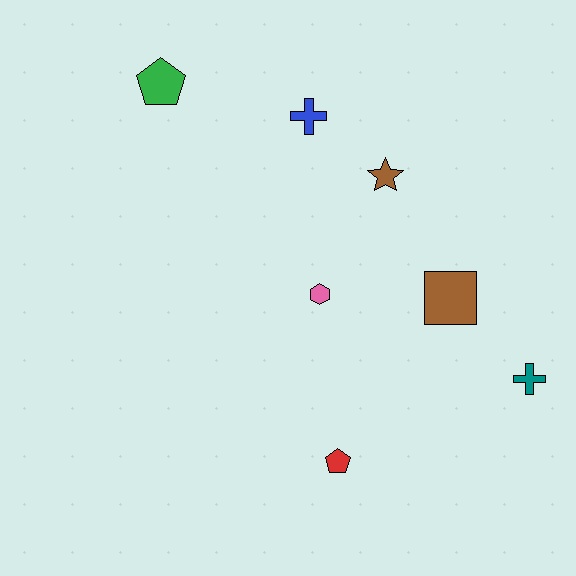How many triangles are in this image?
There are no triangles.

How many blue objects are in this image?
There is 1 blue object.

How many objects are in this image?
There are 7 objects.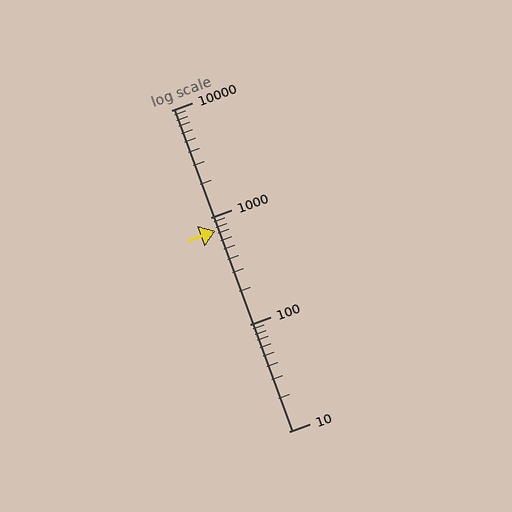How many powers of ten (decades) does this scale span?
The scale spans 3 decades, from 10 to 10000.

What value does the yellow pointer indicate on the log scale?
The pointer indicates approximately 740.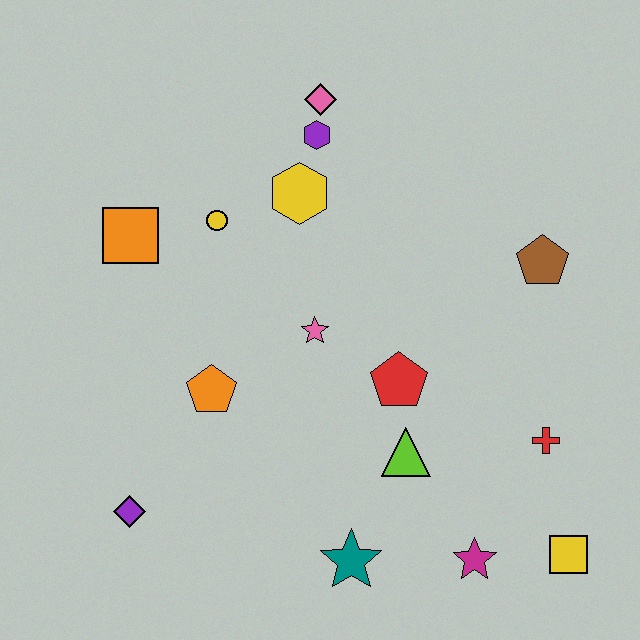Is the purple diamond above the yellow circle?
No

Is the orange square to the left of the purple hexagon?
Yes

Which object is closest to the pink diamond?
The purple hexagon is closest to the pink diamond.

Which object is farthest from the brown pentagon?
The purple diamond is farthest from the brown pentagon.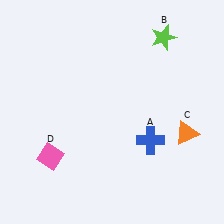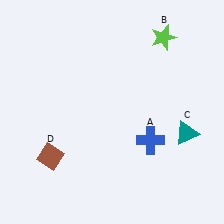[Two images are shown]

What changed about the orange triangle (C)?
In Image 1, C is orange. In Image 2, it changed to teal.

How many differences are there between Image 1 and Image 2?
There are 2 differences between the two images.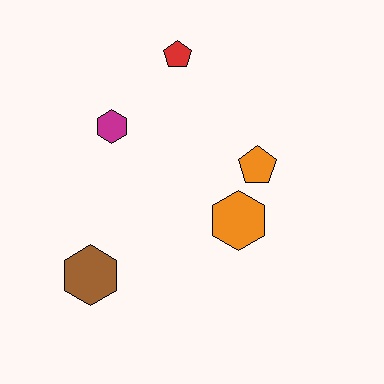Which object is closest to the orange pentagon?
The orange hexagon is closest to the orange pentagon.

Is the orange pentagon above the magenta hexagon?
No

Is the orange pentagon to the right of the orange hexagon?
Yes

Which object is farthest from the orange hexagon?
The red pentagon is farthest from the orange hexagon.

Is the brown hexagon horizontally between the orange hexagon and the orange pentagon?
No